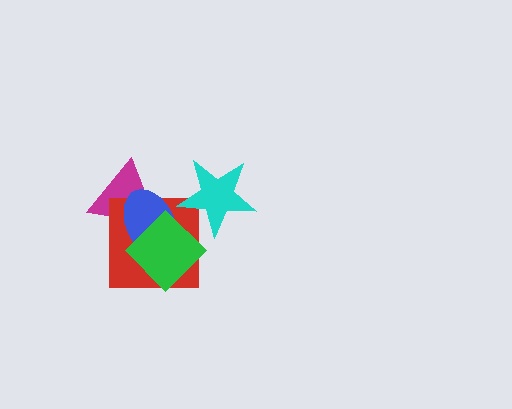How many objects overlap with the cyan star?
0 objects overlap with the cyan star.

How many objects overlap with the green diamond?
3 objects overlap with the green diamond.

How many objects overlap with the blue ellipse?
3 objects overlap with the blue ellipse.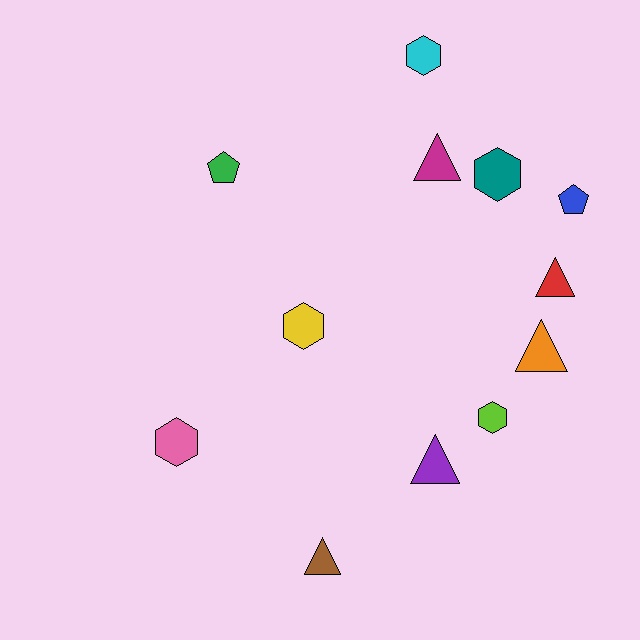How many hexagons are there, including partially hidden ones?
There are 5 hexagons.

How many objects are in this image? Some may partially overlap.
There are 12 objects.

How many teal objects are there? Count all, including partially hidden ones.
There is 1 teal object.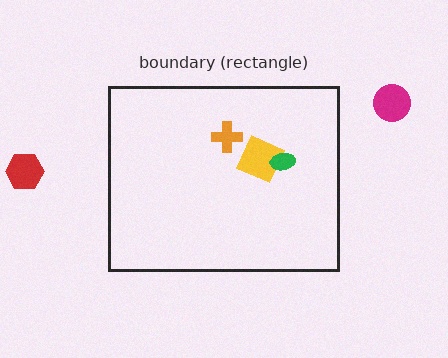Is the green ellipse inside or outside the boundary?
Inside.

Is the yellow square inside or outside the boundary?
Inside.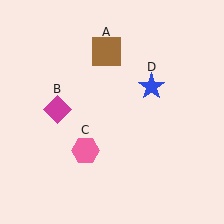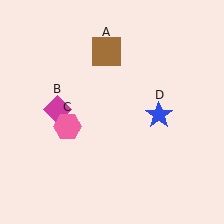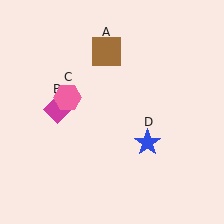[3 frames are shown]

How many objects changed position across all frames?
2 objects changed position: pink hexagon (object C), blue star (object D).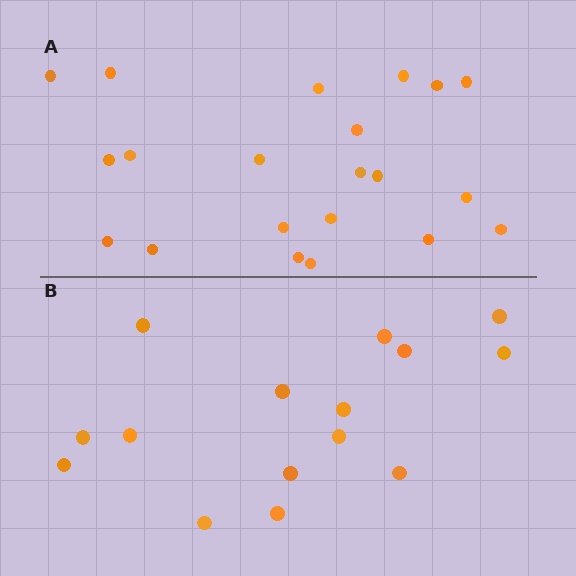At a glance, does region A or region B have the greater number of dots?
Region A (the top region) has more dots.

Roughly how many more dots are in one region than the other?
Region A has about 6 more dots than region B.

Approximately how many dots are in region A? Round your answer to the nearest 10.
About 20 dots. (The exact count is 21, which rounds to 20.)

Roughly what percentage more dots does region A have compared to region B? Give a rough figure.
About 40% more.